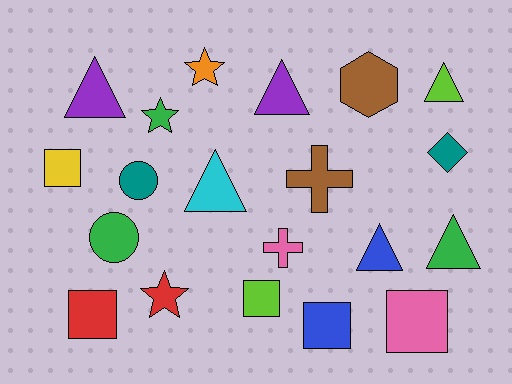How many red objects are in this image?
There are 2 red objects.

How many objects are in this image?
There are 20 objects.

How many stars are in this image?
There are 3 stars.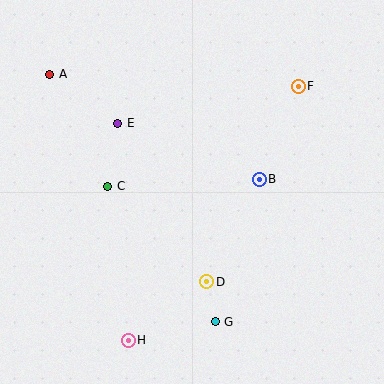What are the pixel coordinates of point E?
Point E is at (118, 123).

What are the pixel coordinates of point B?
Point B is at (259, 179).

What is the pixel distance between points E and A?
The distance between E and A is 84 pixels.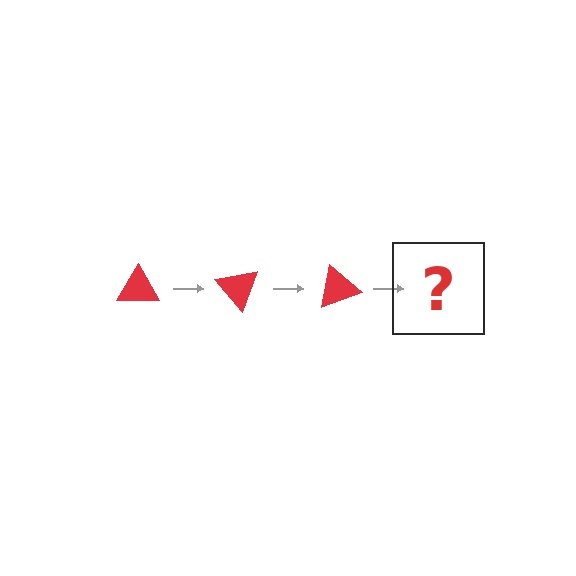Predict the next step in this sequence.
The next step is a red triangle rotated 150 degrees.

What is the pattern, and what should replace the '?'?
The pattern is that the triangle rotates 50 degrees each step. The '?' should be a red triangle rotated 150 degrees.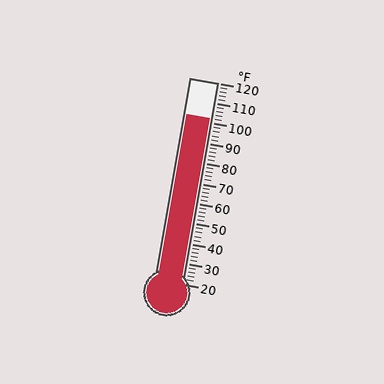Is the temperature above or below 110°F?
The temperature is below 110°F.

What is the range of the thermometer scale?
The thermometer scale ranges from 20°F to 120°F.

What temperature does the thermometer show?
The thermometer shows approximately 102°F.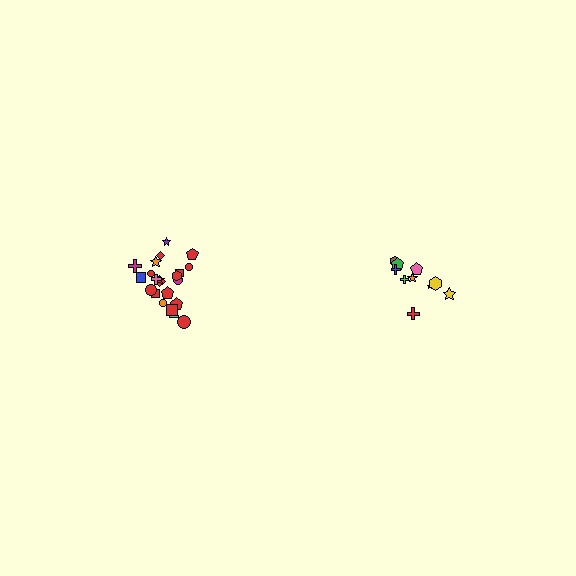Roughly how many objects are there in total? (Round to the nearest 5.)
Roughly 30 objects in total.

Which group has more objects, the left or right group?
The left group.